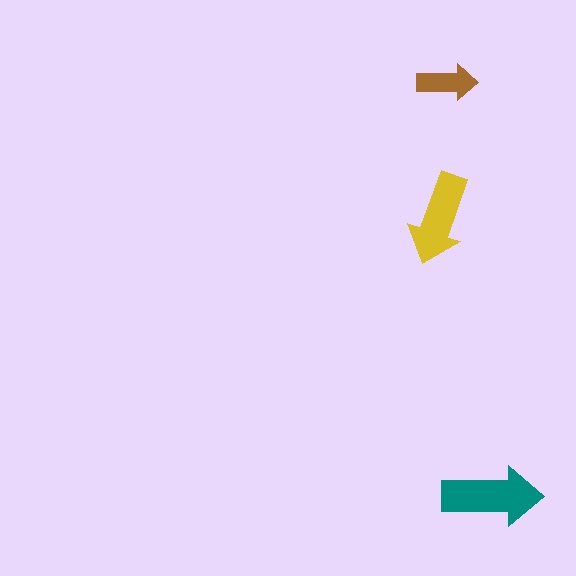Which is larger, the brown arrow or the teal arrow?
The teal one.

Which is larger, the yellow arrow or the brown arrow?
The yellow one.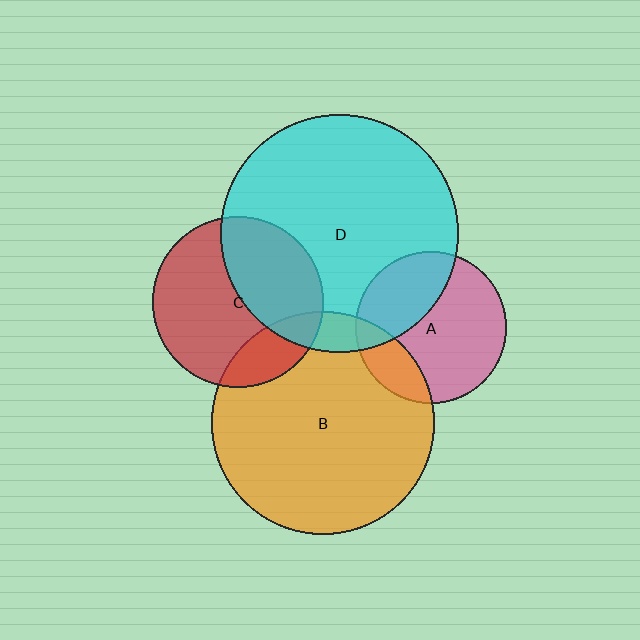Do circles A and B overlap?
Yes.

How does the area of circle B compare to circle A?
Approximately 2.2 times.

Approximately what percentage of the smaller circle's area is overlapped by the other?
Approximately 20%.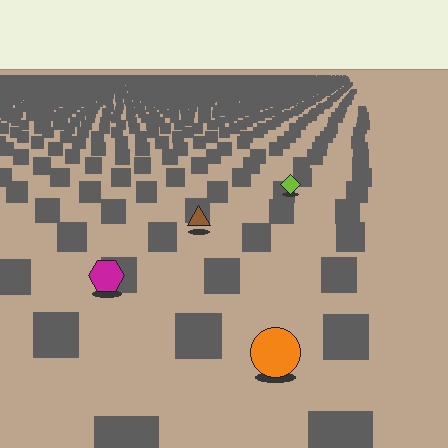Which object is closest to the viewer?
The orange circle is closest. The texture marks near it are larger and more spread out.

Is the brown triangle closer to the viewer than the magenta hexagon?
No. The magenta hexagon is closer — you can tell from the texture gradient: the ground texture is coarser near it.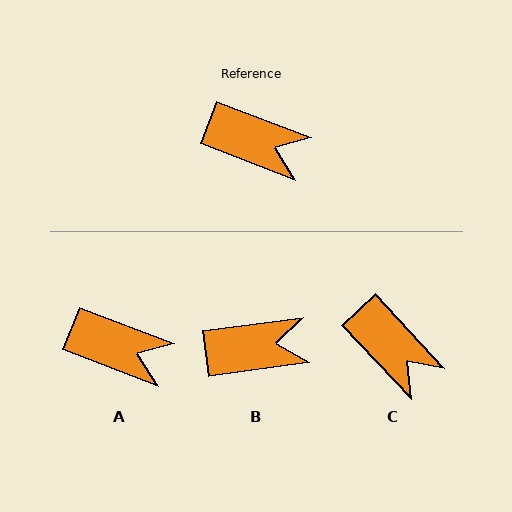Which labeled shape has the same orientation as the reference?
A.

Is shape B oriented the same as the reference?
No, it is off by about 28 degrees.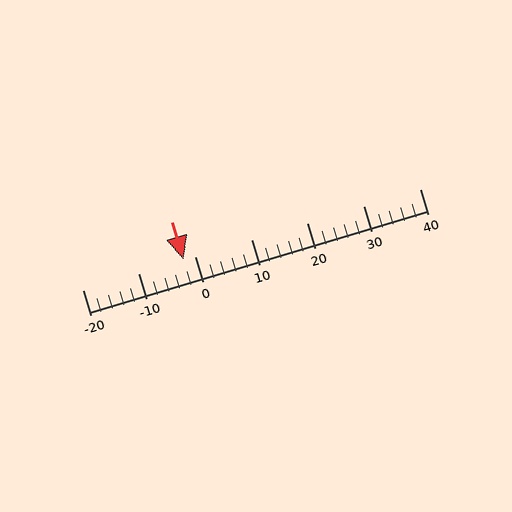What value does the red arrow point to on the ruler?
The red arrow points to approximately -2.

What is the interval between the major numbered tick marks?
The major tick marks are spaced 10 units apart.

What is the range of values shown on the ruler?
The ruler shows values from -20 to 40.